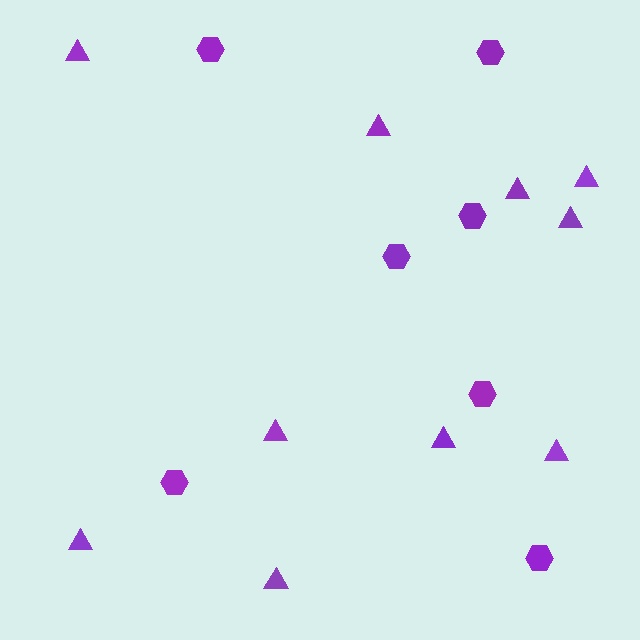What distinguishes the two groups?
There are 2 groups: one group of triangles (10) and one group of hexagons (7).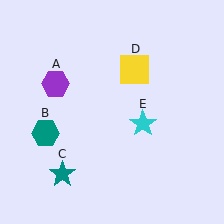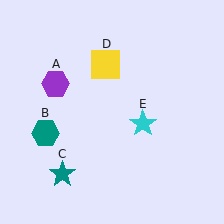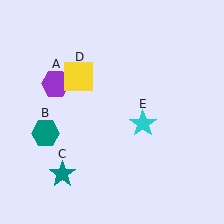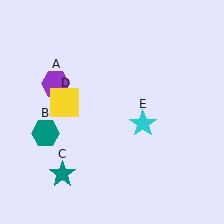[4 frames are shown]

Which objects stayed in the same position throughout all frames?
Purple hexagon (object A) and teal hexagon (object B) and teal star (object C) and cyan star (object E) remained stationary.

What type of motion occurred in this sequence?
The yellow square (object D) rotated counterclockwise around the center of the scene.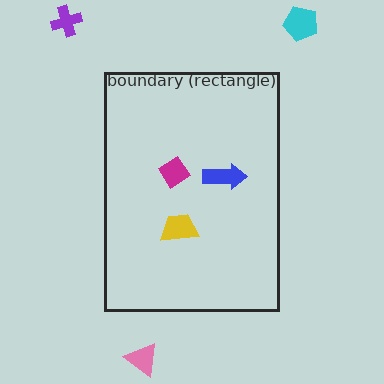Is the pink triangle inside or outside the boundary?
Outside.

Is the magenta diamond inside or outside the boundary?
Inside.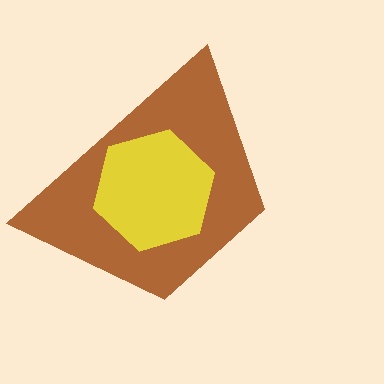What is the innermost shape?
The yellow hexagon.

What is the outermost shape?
The brown trapezoid.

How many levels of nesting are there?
2.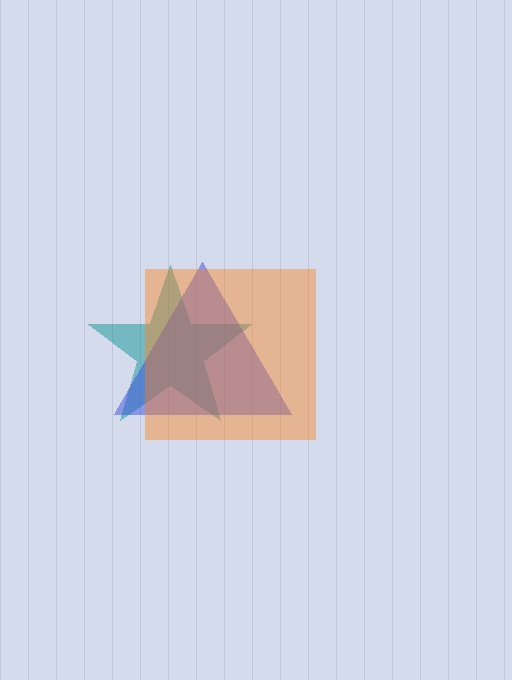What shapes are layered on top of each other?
The layered shapes are: a teal star, a blue triangle, an orange square.